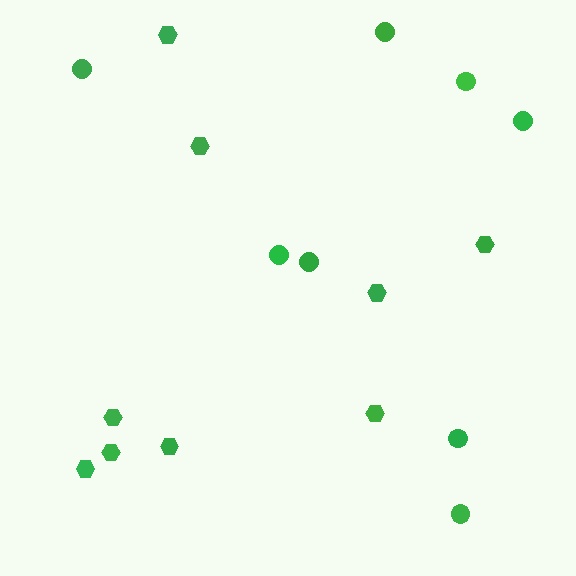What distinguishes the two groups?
There are 2 groups: one group of circles (8) and one group of hexagons (9).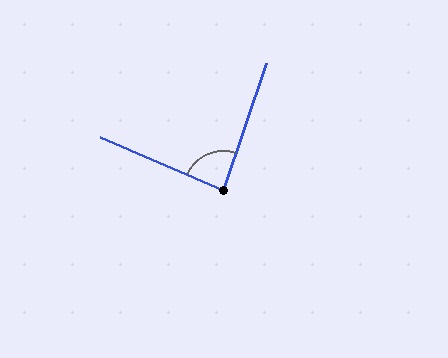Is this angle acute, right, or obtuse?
It is approximately a right angle.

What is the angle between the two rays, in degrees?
Approximately 85 degrees.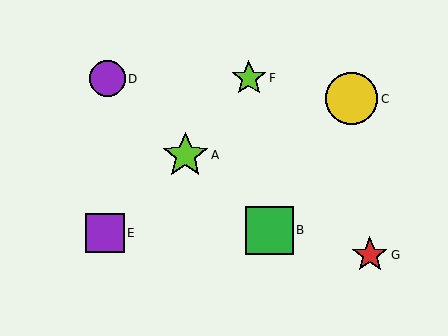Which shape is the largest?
The yellow circle (labeled C) is the largest.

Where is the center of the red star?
The center of the red star is at (370, 255).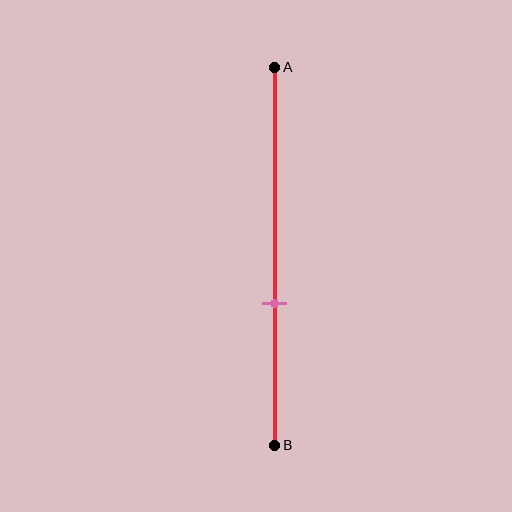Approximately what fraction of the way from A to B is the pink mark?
The pink mark is approximately 60% of the way from A to B.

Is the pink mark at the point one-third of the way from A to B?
No, the mark is at about 60% from A, not at the 33% one-third point.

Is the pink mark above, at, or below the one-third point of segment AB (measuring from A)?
The pink mark is below the one-third point of segment AB.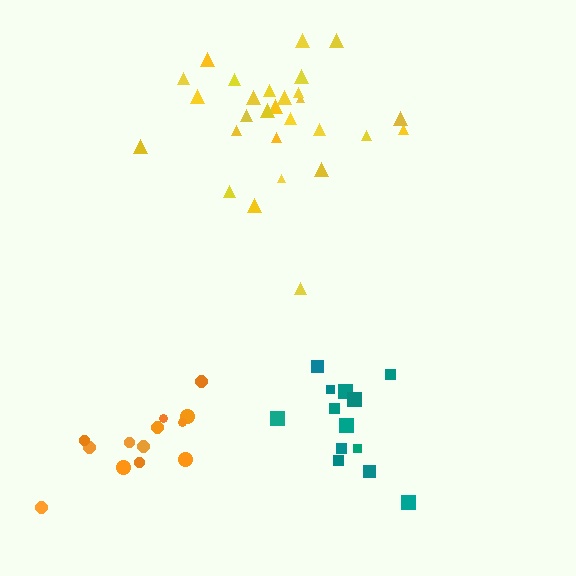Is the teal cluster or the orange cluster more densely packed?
Orange.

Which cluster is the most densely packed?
Orange.